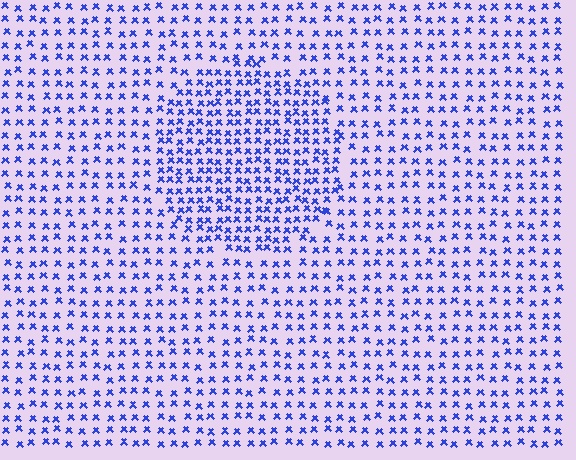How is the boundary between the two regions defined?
The boundary is defined by a change in element density (approximately 1.7x ratio). All elements are the same color, size, and shape.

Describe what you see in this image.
The image contains small blue elements arranged at two different densities. A circle-shaped region is visible where the elements are more densely packed than the surrounding area.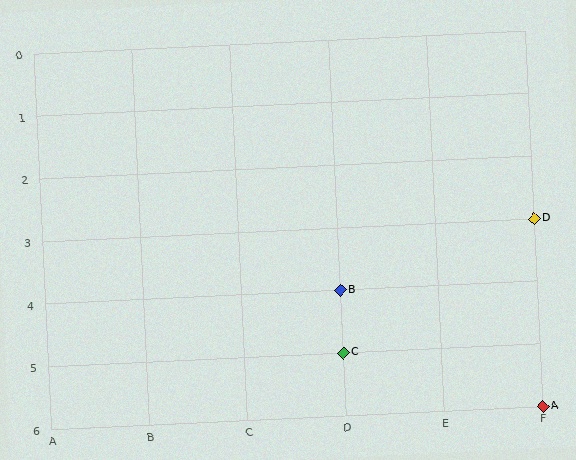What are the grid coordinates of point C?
Point C is at grid coordinates (D, 5).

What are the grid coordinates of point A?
Point A is at grid coordinates (F, 6).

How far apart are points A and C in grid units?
Points A and C are 2 columns and 1 row apart (about 2.2 grid units diagonally).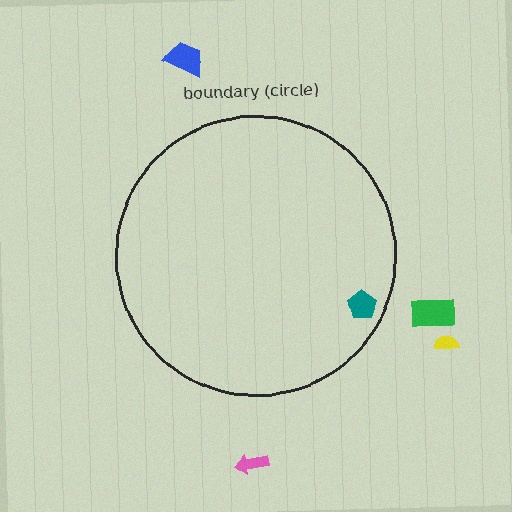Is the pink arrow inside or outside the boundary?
Outside.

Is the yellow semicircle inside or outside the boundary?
Outside.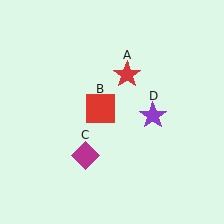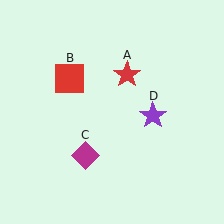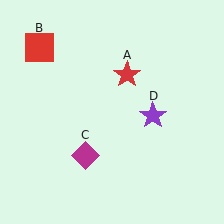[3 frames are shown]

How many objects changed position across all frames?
1 object changed position: red square (object B).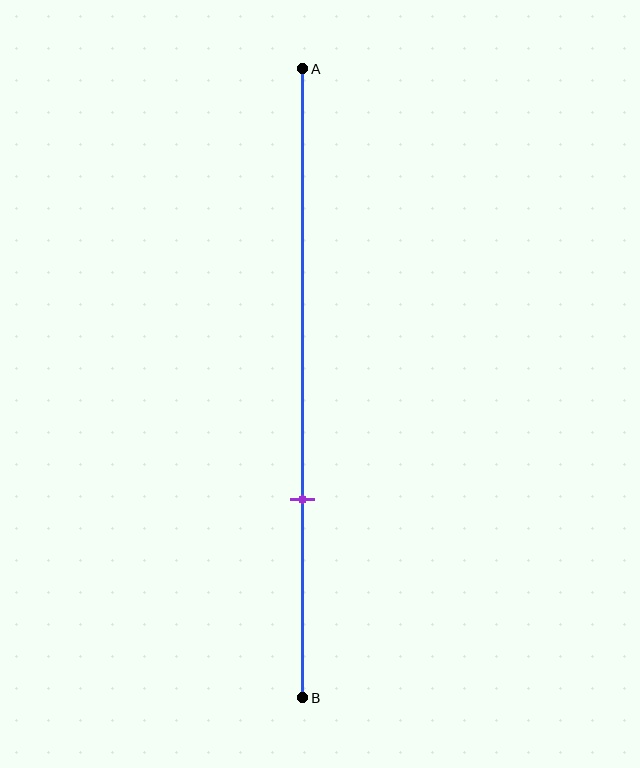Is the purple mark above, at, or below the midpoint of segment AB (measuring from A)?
The purple mark is below the midpoint of segment AB.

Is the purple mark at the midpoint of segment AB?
No, the mark is at about 70% from A, not at the 50% midpoint.